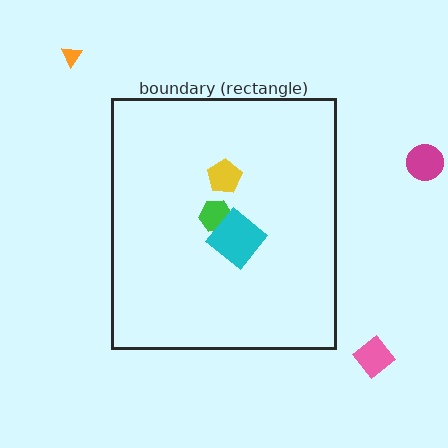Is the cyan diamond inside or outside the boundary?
Inside.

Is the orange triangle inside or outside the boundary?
Outside.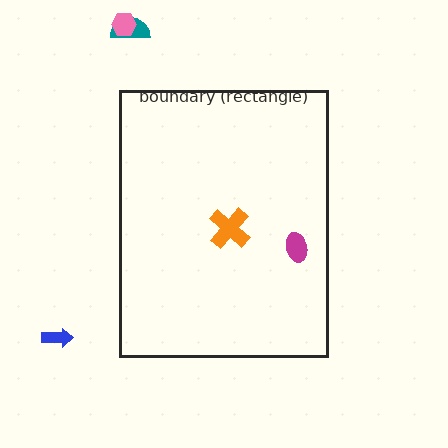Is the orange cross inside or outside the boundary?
Inside.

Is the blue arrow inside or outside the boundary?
Outside.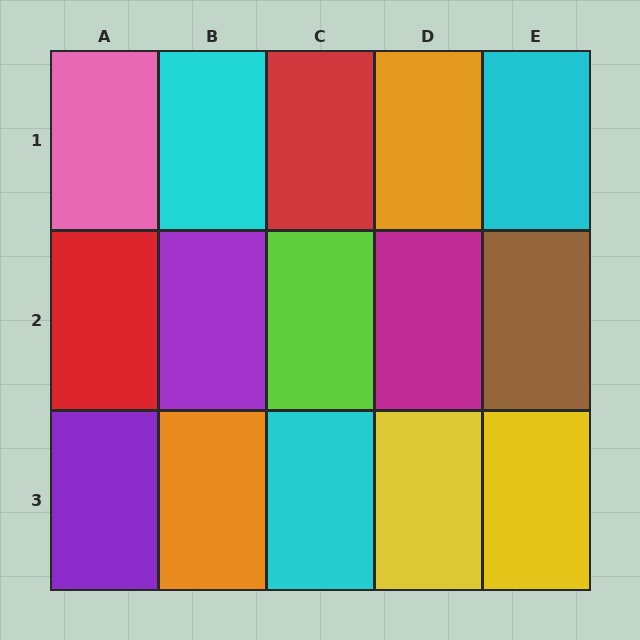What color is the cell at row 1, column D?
Orange.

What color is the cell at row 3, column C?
Cyan.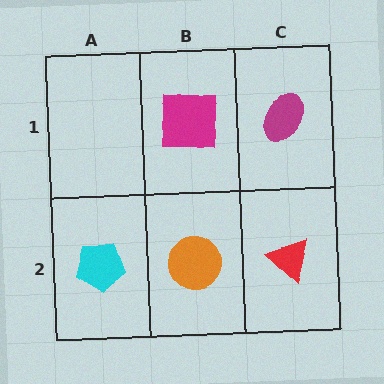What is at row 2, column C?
A red triangle.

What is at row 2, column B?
An orange circle.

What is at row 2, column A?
A cyan pentagon.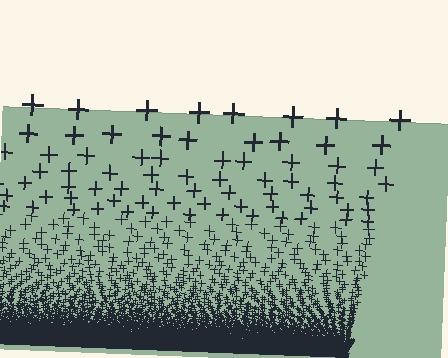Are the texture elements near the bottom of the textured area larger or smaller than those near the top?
Smaller. The gradient is inverted — elements near the bottom are smaller and denser.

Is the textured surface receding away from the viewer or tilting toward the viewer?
The surface appears to tilt toward the viewer. Texture elements get larger and sparser toward the top.